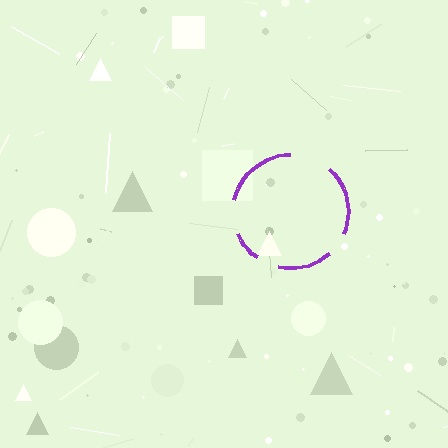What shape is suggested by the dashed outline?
The dashed outline suggests a circle.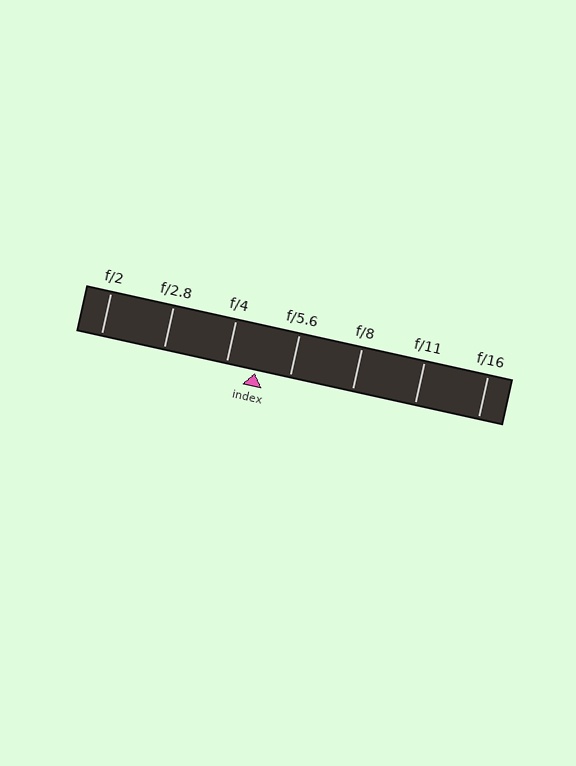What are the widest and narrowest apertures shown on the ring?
The widest aperture shown is f/2 and the narrowest is f/16.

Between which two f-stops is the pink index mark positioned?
The index mark is between f/4 and f/5.6.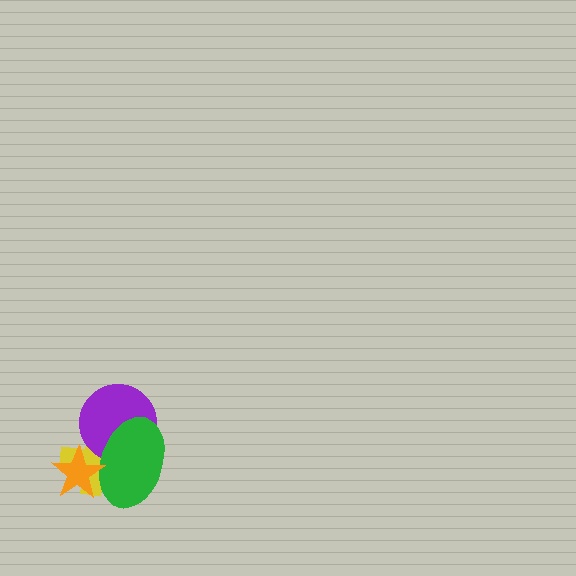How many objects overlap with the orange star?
2 objects overlap with the orange star.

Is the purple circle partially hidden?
Yes, it is partially covered by another shape.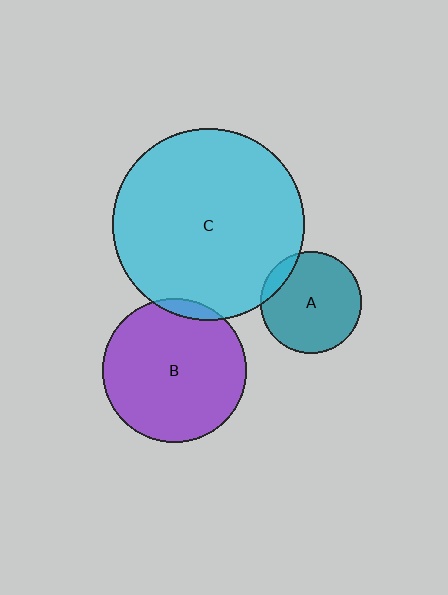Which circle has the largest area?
Circle C (cyan).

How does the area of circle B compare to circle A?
Approximately 2.0 times.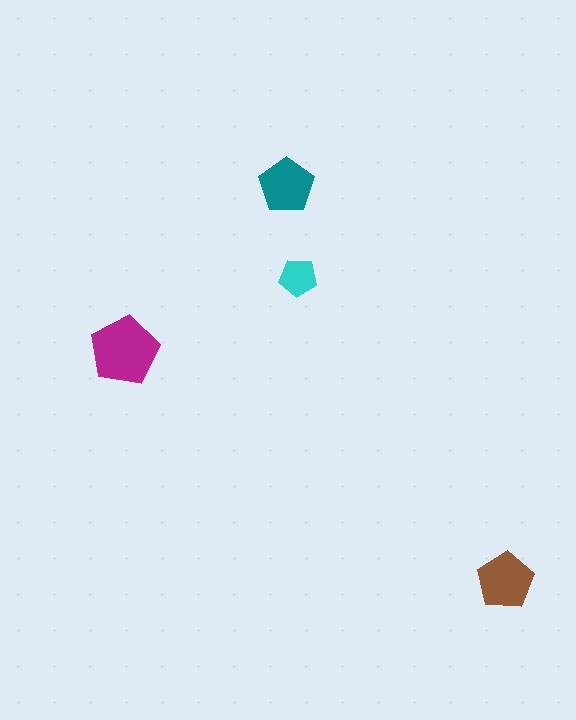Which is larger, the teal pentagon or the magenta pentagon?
The magenta one.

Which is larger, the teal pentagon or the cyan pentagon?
The teal one.